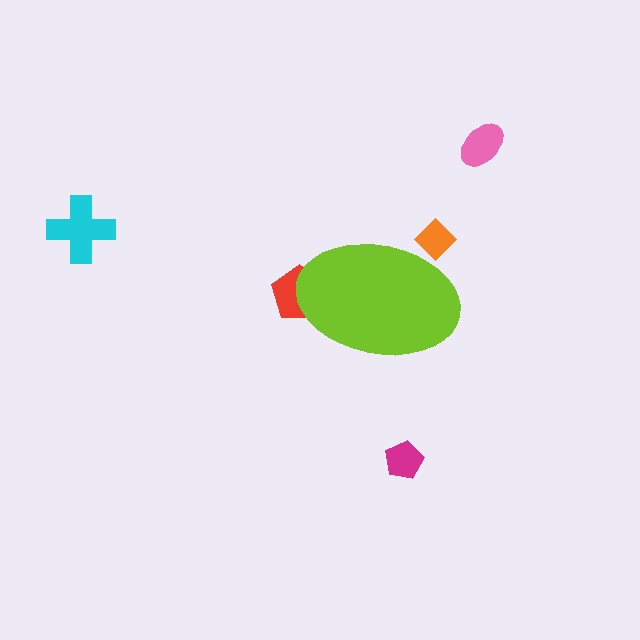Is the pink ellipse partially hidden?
No, the pink ellipse is fully visible.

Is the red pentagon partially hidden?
Yes, the red pentagon is partially hidden behind the lime ellipse.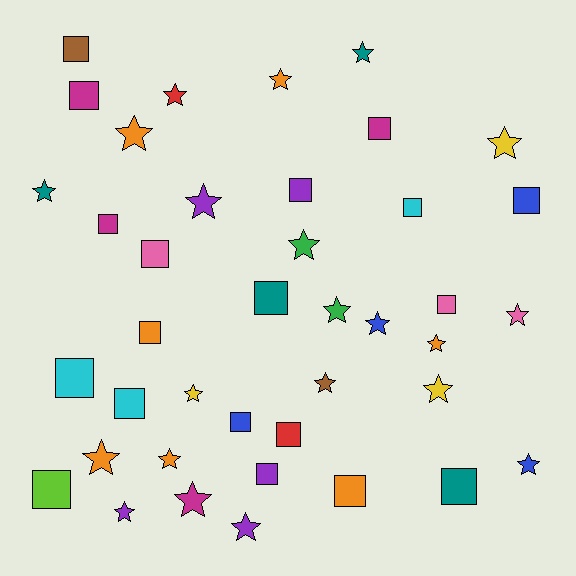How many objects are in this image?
There are 40 objects.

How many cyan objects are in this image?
There are 3 cyan objects.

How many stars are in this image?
There are 21 stars.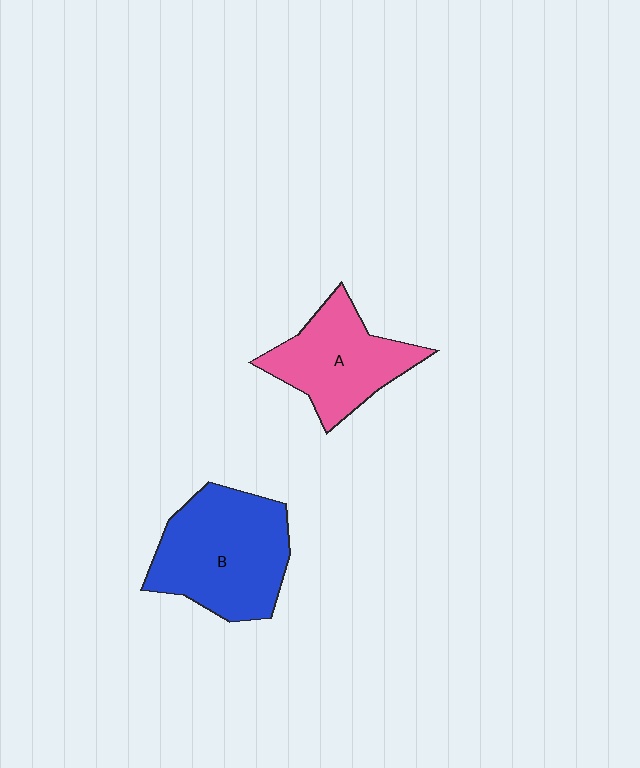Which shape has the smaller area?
Shape A (pink).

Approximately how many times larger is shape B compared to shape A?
Approximately 1.3 times.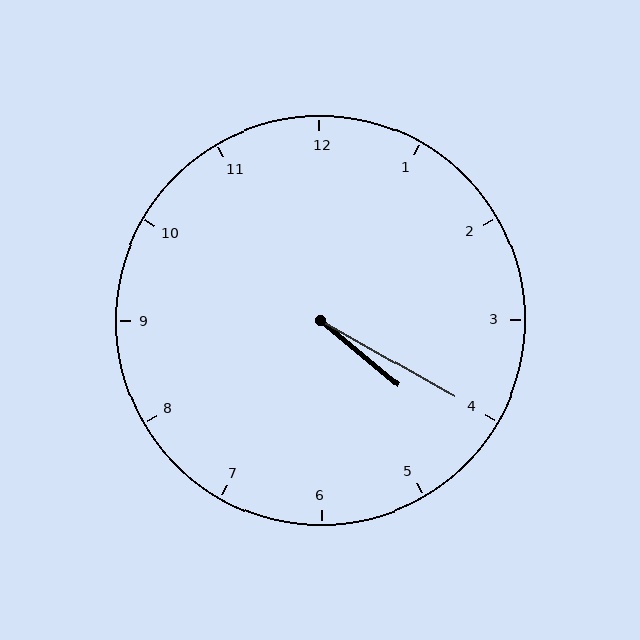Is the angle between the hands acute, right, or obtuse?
It is acute.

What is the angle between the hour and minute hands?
Approximately 10 degrees.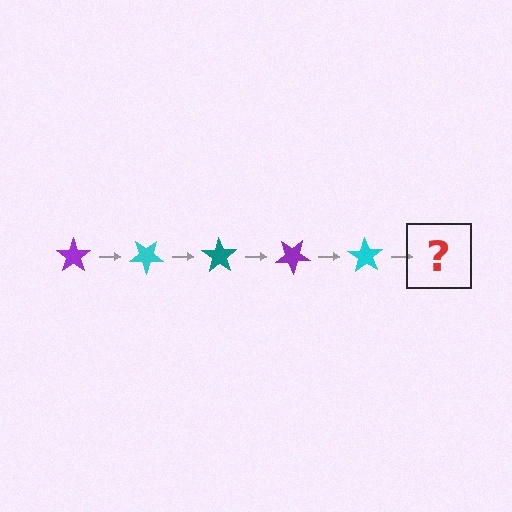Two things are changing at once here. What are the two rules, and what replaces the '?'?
The two rules are that it rotates 35 degrees each step and the color cycles through purple, cyan, and teal. The '?' should be a teal star, rotated 175 degrees from the start.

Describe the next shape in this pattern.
It should be a teal star, rotated 175 degrees from the start.